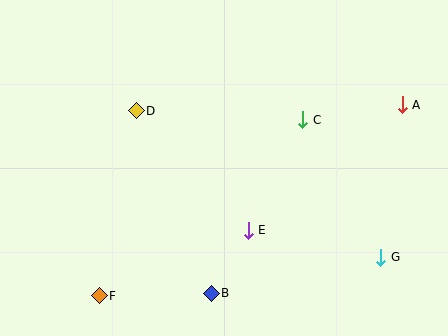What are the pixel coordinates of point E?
Point E is at (248, 230).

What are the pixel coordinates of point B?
Point B is at (211, 293).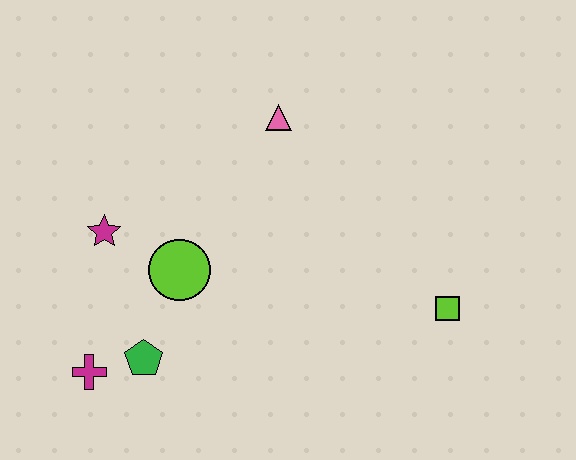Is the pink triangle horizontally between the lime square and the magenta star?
Yes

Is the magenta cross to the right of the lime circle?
No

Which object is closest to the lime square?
The pink triangle is closest to the lime square.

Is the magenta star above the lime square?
Yes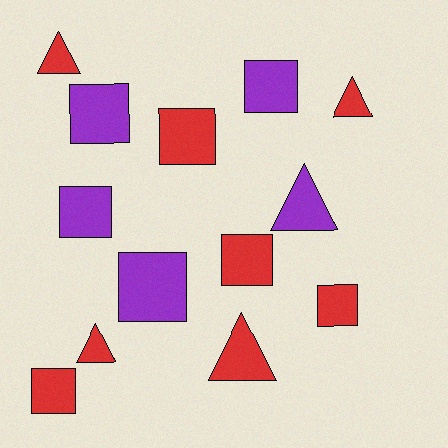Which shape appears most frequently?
Square, with 8 objects.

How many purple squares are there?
There are 4 purple squares.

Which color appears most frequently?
Red, with 8 objects.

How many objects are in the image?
There are 13 objects.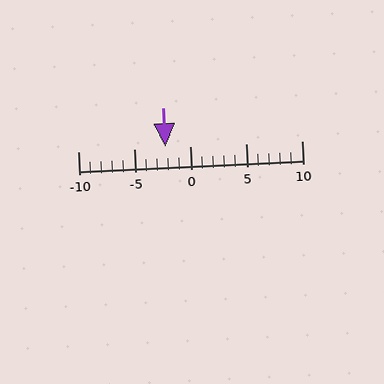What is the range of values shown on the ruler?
The ruler shows values from -10 to 10.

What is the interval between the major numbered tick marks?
The major tick marks are spaced 5 units apart.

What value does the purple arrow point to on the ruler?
The purple arrow points to approximately -2.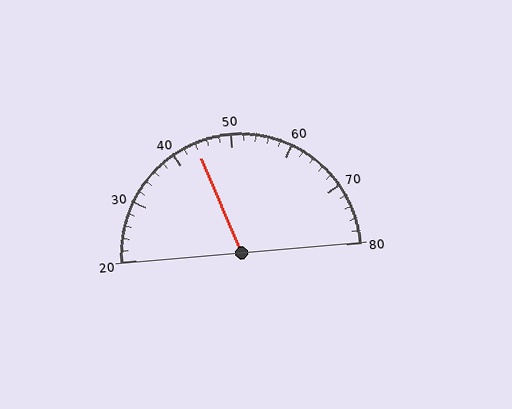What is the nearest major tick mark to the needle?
The nearest major tick mark is 40.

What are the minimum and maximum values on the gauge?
The gauge ranges from 20 to 80.